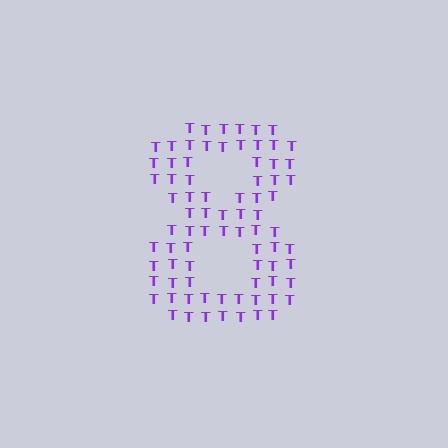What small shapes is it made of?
It is made of small letter T's.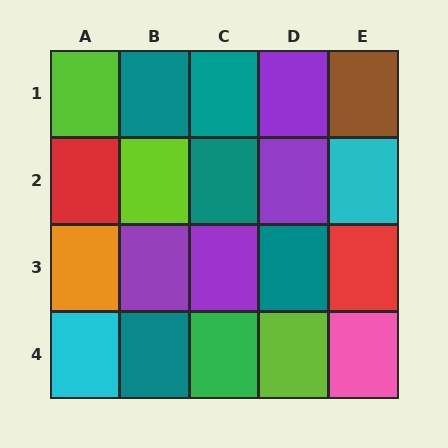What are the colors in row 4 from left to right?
Cyan, teal, green, lime, pink.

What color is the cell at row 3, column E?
Red.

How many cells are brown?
1 cell is brown.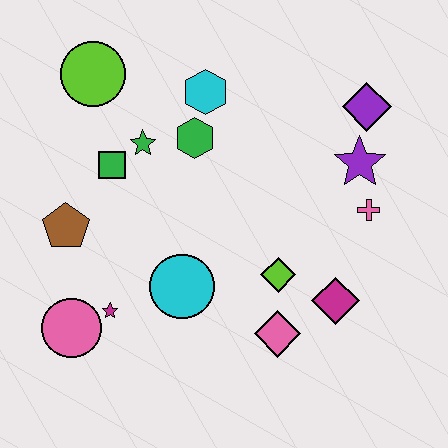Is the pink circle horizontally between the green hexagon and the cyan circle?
No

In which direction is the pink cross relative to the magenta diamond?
The pink cross is above the magenta diamond.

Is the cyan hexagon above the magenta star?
Yes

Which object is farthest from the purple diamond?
The pink circle is farthest from the purple diamond.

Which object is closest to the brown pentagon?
The green square is closest to the brown pentagon.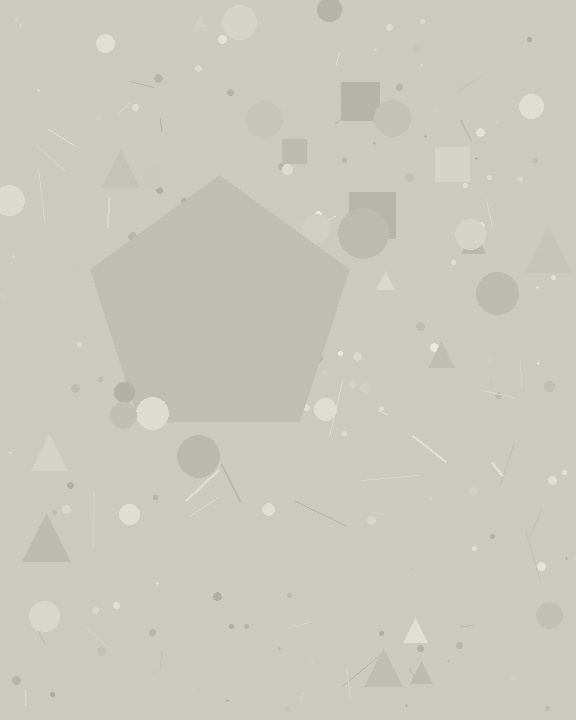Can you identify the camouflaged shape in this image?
The camouflaged shape is a pentagon.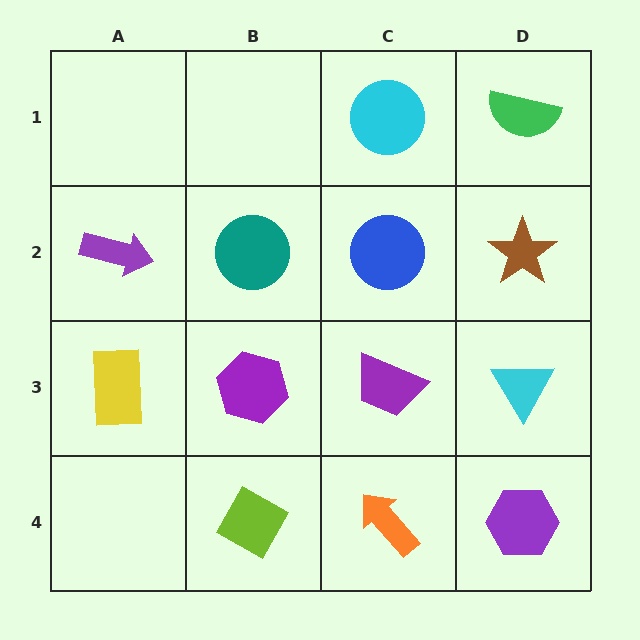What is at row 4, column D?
A purple hexagon.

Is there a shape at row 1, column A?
No, that cell is empty.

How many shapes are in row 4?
3 shapes.